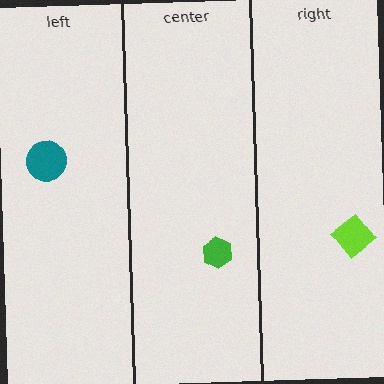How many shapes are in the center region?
1.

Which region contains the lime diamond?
The right region.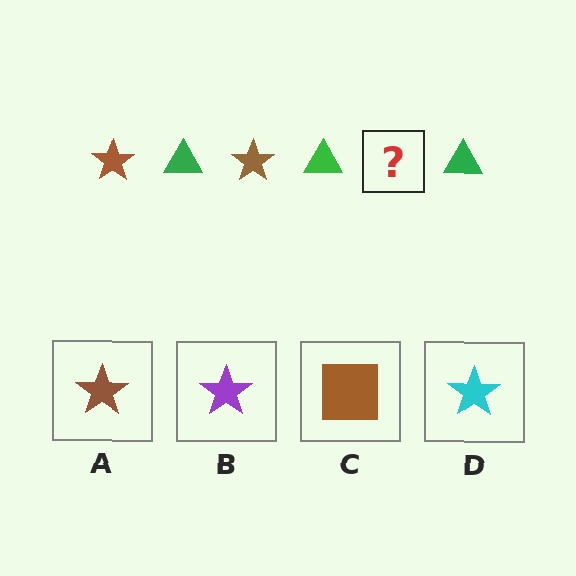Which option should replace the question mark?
Option A.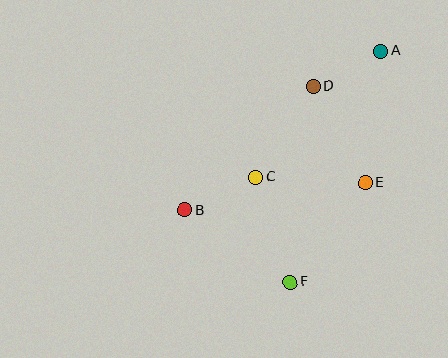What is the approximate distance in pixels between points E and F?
The distance between E and F is approximately 125 pixels.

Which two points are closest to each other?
Points A and D are closest to each other.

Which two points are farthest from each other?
Points A and B are farthest from each other.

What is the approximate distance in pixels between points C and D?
The distance between C and D is approximately 107 pixels.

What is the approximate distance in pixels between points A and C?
The distance between A and C is approximately 177 pixels.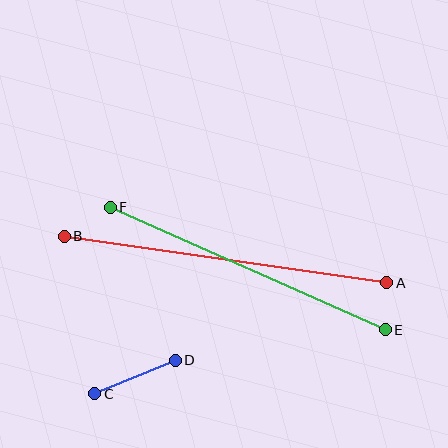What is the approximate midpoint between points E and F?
The midpoint is at approximately (248, 268) pixels.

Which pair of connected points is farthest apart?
Points A and B are farthest apart.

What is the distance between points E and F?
The distance is approximately 301 pixels.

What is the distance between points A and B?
The distance is approximately 326 pixels.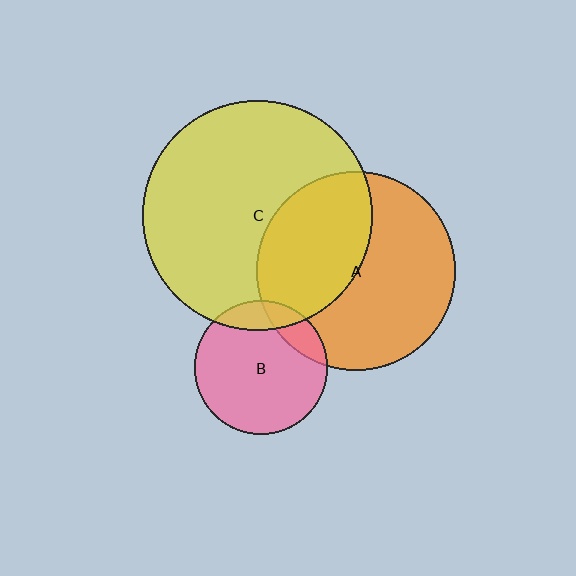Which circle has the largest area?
Circle C (yellow).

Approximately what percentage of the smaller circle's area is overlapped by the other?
Approximately 15%.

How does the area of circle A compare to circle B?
Approximately 2.2 times.